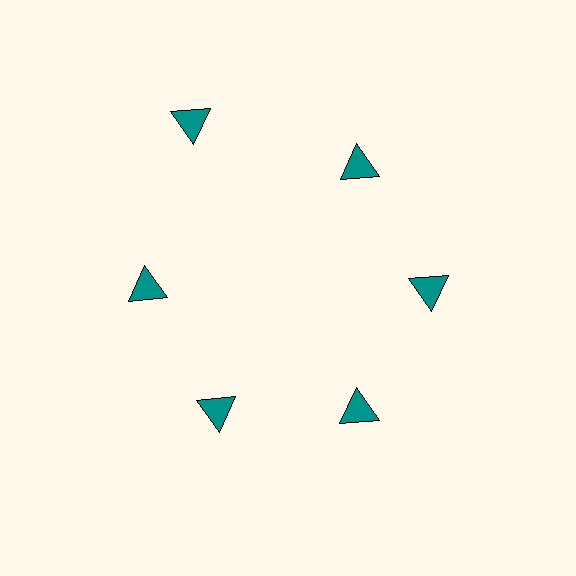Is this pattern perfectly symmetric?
No. The 6 teal triangles are arranged in a ring, but one element near the 11 o'clock position is pushed outward from the center, breaking the 6-fold rotational symmetry.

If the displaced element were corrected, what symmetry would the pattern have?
It would have 6-fold rotational symmetry — the pattern would map onto itself every 60 degrees.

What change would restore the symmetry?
The symmetry would be restored by moving it inward, back onto the ring so that all 6 triangles sit at equal angles and equal distance from the center.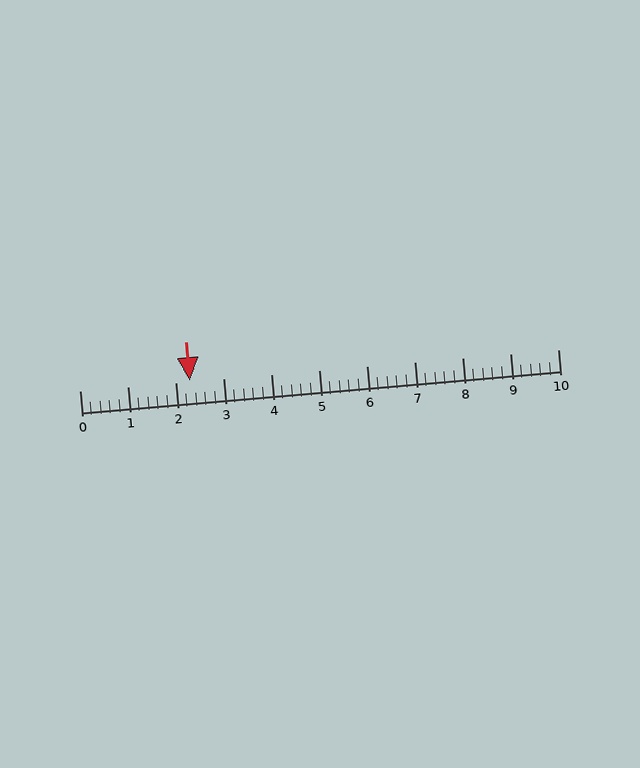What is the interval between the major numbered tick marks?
The major tick marks are spaced 1 units apart.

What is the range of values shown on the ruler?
The ruler shows values from 0 to 10.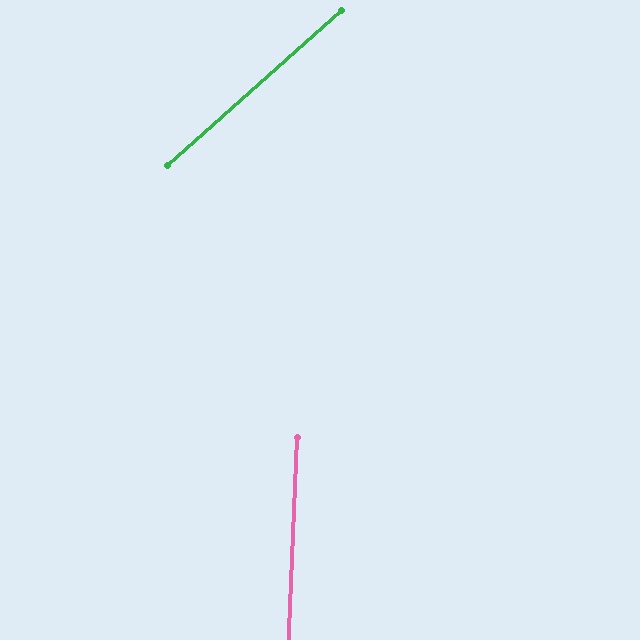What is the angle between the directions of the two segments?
Approximately 46 degrees.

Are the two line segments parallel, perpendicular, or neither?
Neither parallel nor perpendicular — they differ by about 46°.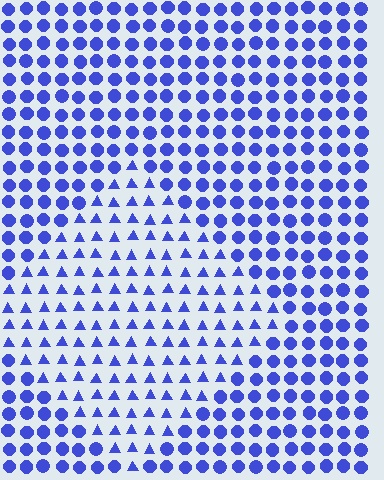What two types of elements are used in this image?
The image uses triangles inside the diamond region and circles outside it.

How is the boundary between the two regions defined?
The boundary is defined by a change in element shape: triangles inside vs. circles outside. All elements share the same color and spacing.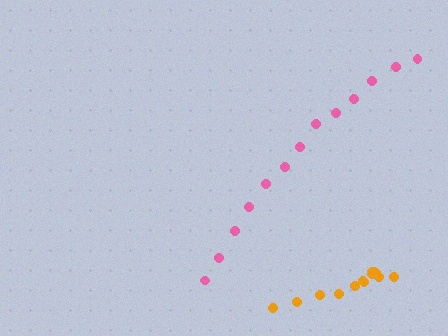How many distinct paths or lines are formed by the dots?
There are 2 distinct paths.